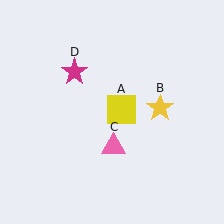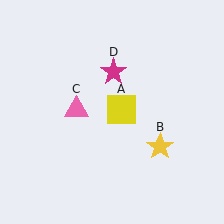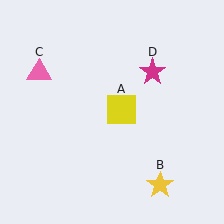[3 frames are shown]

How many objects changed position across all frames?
3 objects changed position: yellow star (object B), pink triangle (object C), magenta star (object D).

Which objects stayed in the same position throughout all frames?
Yellow square (object A) remained stationary.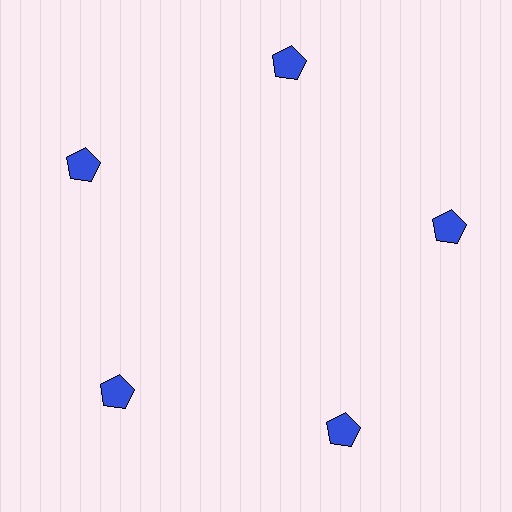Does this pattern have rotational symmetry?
Yes, this pattern has 5-fold rotational symmetry. It looks the same after rotating 72 degrees around the center.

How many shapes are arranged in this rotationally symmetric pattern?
There are 5 shapes, arranged in 5 groups of 1.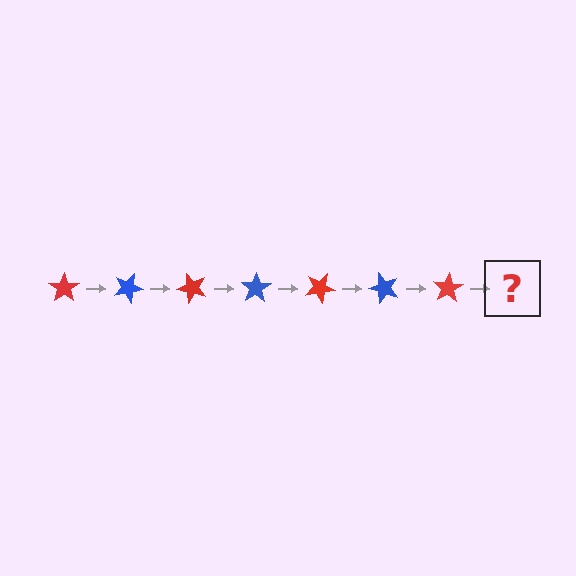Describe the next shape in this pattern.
It should be a blue star, rotated 175 degrees from the start.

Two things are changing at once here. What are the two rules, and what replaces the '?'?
The two rules are that it rotates 25 degrees each step and the color cycles through red and blue. The '?' should be a blue star, rotated 175 degrees from the start.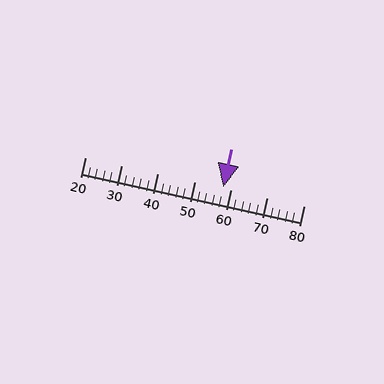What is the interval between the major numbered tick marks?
The major tick marks are spaced 10 units apart.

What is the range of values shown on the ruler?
The ruler shows values from 20 to 80.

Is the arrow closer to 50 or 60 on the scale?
The arrow is closer to 60.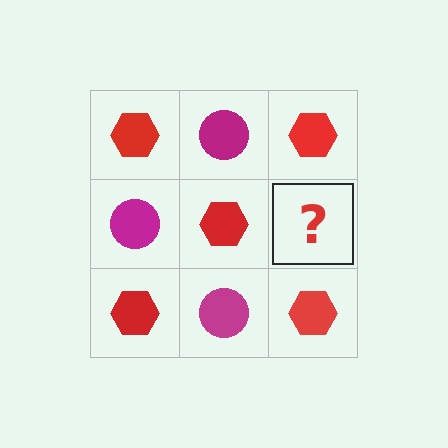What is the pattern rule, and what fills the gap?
The rule is that it alternates red hexagon and magenta circle in a checkerboard pattern. The gap should be filled with a magenta circle.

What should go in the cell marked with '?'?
The missing cell should contain a magenta circle.